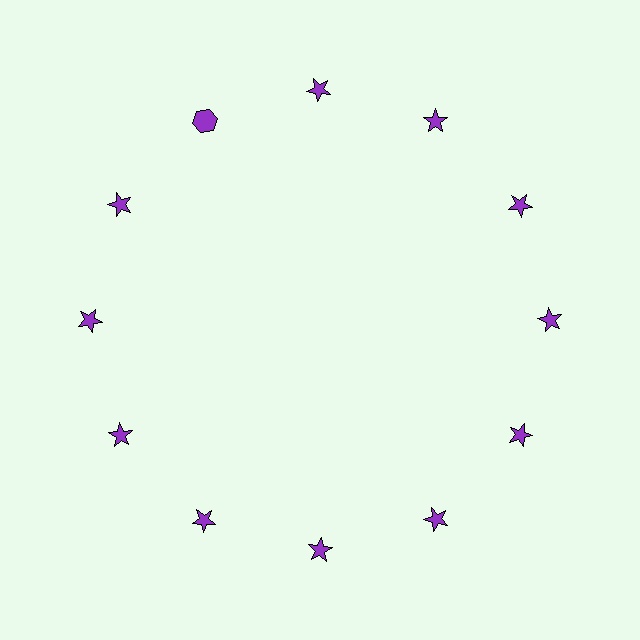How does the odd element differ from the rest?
It has a different shape: hexagon instead of star.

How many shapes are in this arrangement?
There are 12 shapes arranged in a ring pattern.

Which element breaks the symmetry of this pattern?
The purple hexagon at roughly the 11 o'clock position breaks the symmetry. All other shapes are purple stars.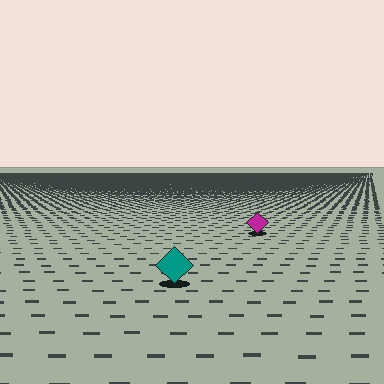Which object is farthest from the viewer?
The magenta diamond is farthest from the viewer. It appears smaller and the ground texture around it is denser.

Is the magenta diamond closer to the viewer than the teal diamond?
No. The teal diamond is closer — you can tell from the texture gradient: the ground texture is coarser near it.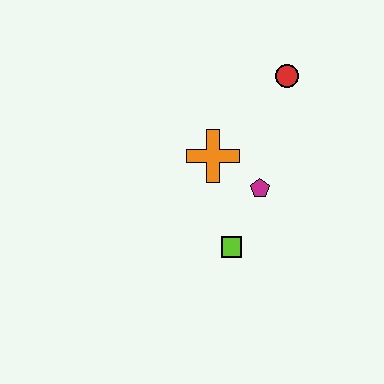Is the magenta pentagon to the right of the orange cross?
Yes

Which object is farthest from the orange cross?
The red circle is farthest from the orange cross.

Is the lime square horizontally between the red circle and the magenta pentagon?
No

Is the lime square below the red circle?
Yes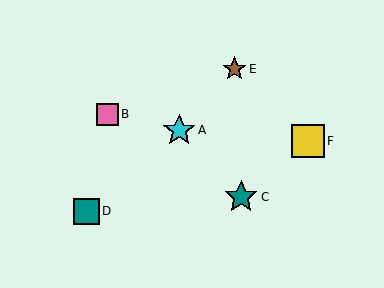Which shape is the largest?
The teal star (labeled C) is the largest.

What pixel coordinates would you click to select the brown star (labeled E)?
Click at (234, 69) to select the brown star E.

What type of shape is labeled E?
Shape E is a brown star.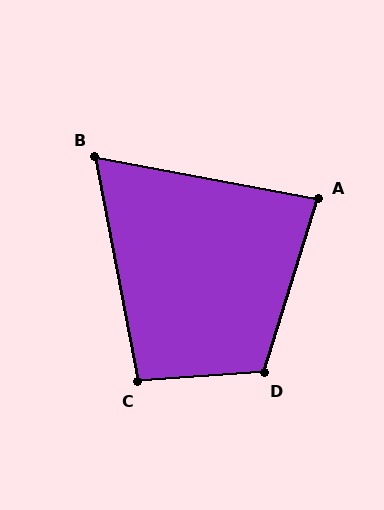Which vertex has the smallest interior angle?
B, at approximately 69 degrees.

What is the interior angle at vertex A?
Approximately 83 degrees (acute).